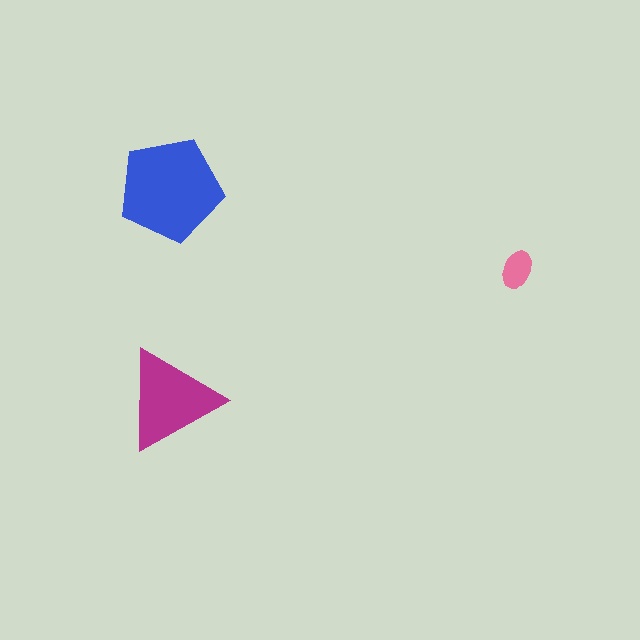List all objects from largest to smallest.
The blue pentagon, the magenta triangle, the pink ellipse.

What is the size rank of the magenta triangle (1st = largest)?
2nd.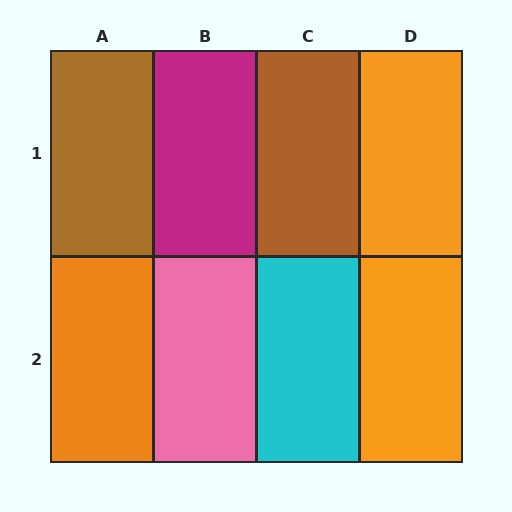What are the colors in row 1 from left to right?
Brown, magenta, brown, orange.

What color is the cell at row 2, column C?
Cyan.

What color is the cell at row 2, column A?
Orange.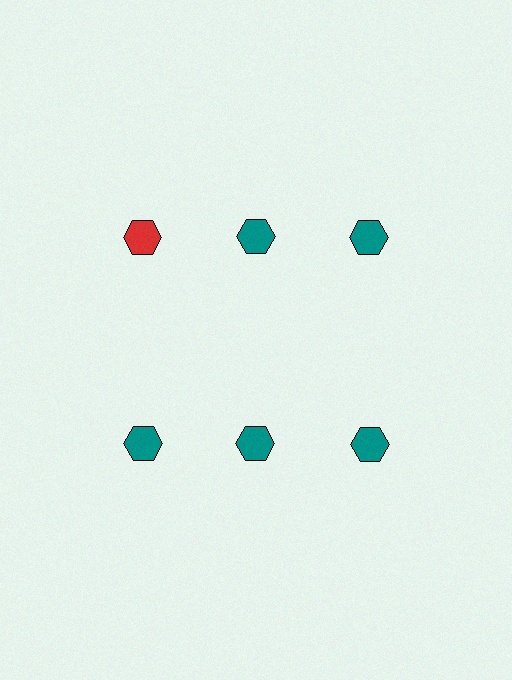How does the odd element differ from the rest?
It has a different color: red instead of teal.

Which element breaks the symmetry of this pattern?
The red hexagon in the top row, leftmost column breaks the symmetry. All other shapes are teal hexagons.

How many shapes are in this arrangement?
There are 6 shapes arranged in a grid pattern.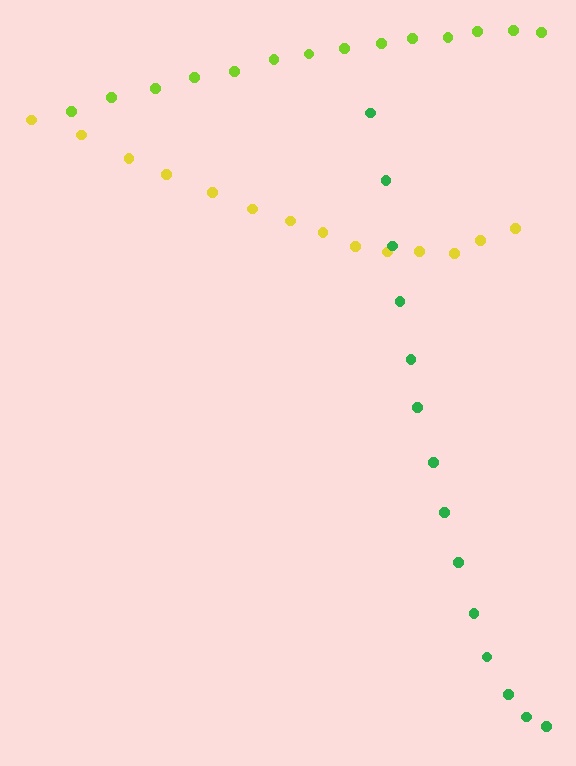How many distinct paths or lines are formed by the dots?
There are 3 distinct paths.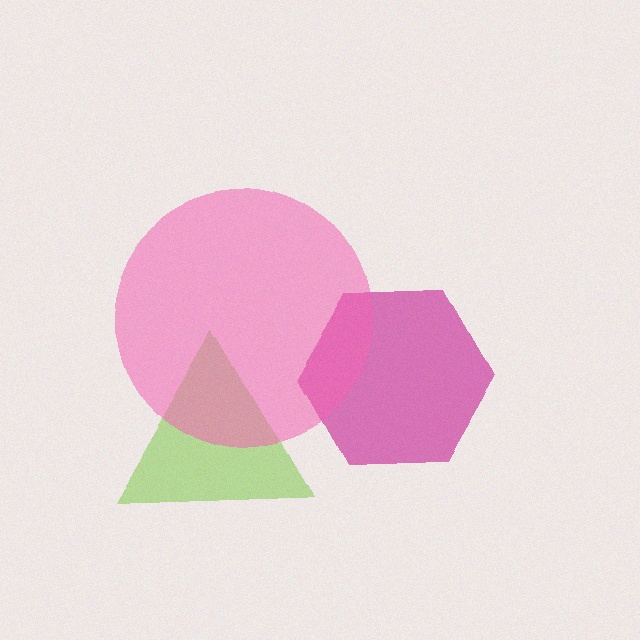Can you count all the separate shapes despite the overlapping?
Yes, there are 3 separate shapes.